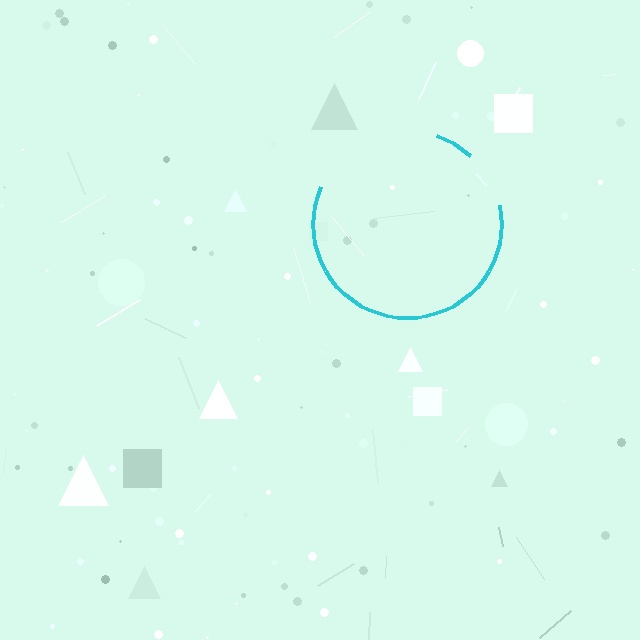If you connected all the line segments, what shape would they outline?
They would outline a circle.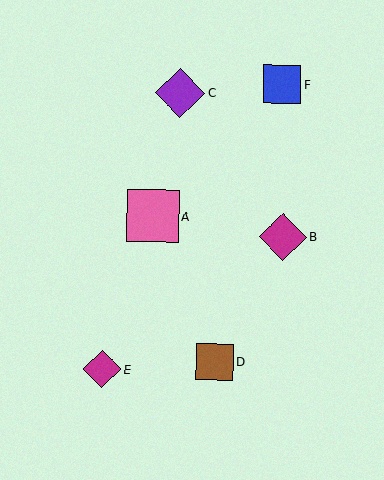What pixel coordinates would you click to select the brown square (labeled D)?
Click at (215, 362) to select the brown square D.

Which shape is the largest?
The pink square (labeled A) is the largest.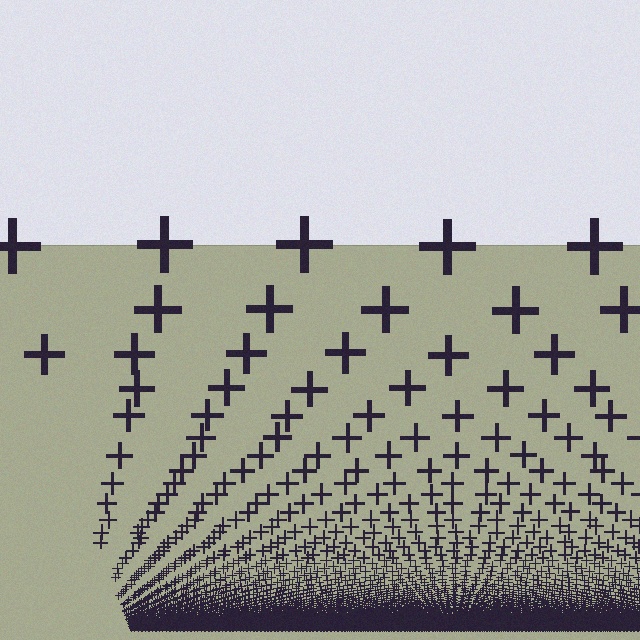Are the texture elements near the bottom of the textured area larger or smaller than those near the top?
Smaller. The gradient is inverted — elements near the bottom are smaller and denser.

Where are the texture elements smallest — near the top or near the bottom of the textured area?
Near the bottom.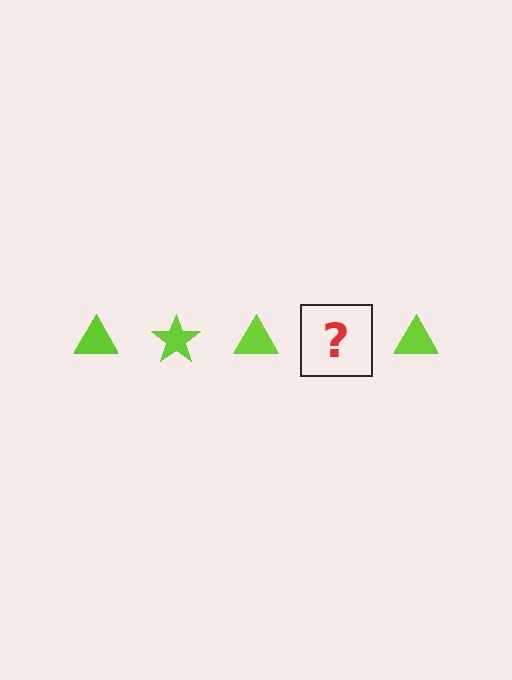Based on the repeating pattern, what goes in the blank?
The blank should be a lime star.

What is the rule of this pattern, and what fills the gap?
The rule is that the pattern cycles through triangle, star shapes in lime. The gap should be filled with a lime star.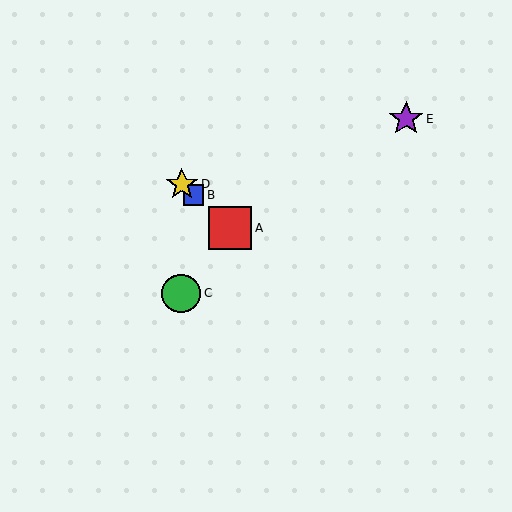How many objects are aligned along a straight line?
3 objects (A, B, D) are aligned along a straight line.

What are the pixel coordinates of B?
Object B is at (194, 195).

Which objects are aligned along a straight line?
Objects A, B, D are aligned along a straight line.